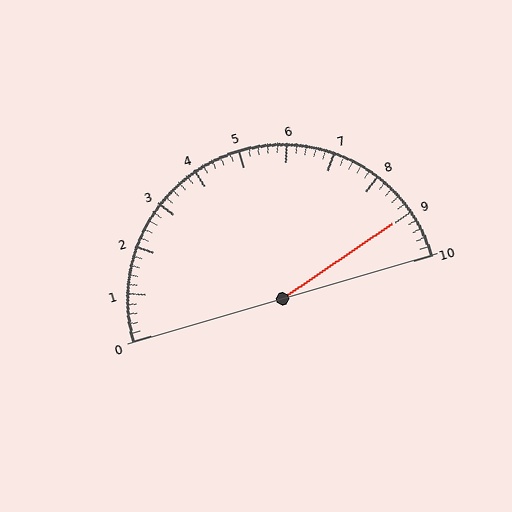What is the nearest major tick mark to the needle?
The nearest major tick mark is 9.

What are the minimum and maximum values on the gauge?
The gauge ranges from 0 to 10.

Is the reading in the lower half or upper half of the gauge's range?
The reading is in the upper half of the range (0 to 10).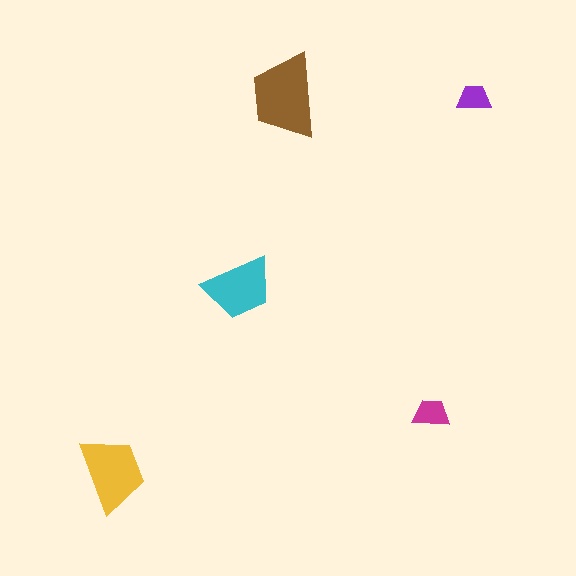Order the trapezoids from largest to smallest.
the brown one, the yellow one, the cyan one, the magenta one, the purple one.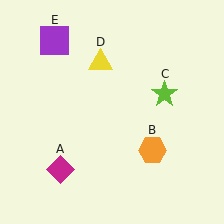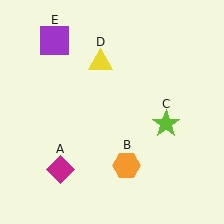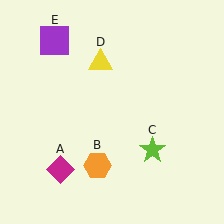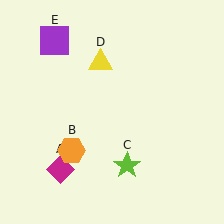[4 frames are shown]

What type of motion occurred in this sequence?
The orange hexagon (object B), lime star (object C) rotated clockwise around the center of the scene.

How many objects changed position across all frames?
2 objects changed position: orange hexagon (object B), lime star (object C).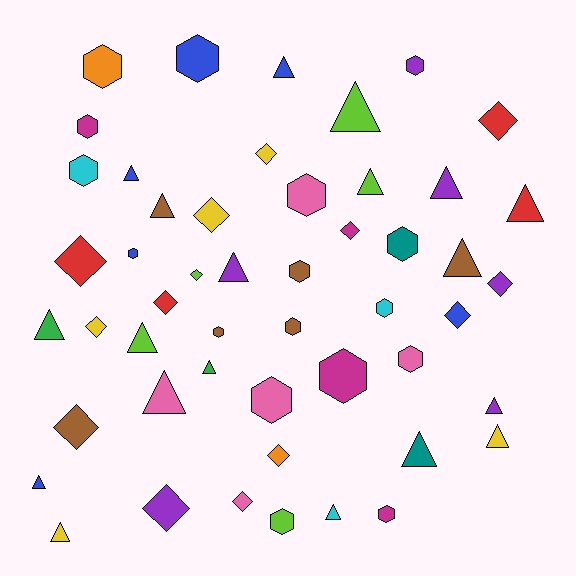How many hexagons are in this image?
There are 17 hexagons.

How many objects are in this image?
There are 50 objects.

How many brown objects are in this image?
There are 6 brown objects.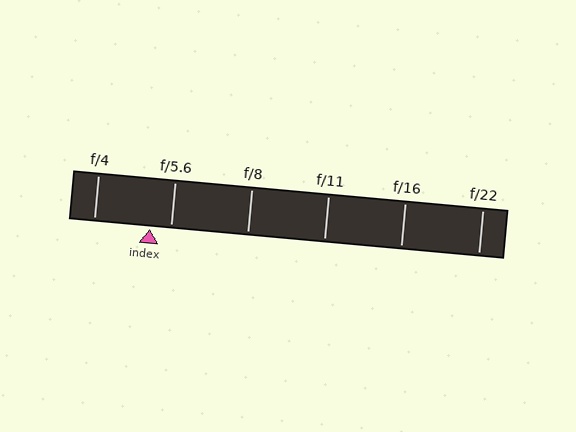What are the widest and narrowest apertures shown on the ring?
The widest aperture shown is f/4 and the narrowest is f/22.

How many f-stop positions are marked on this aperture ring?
There are 6 f-stop positions marked.